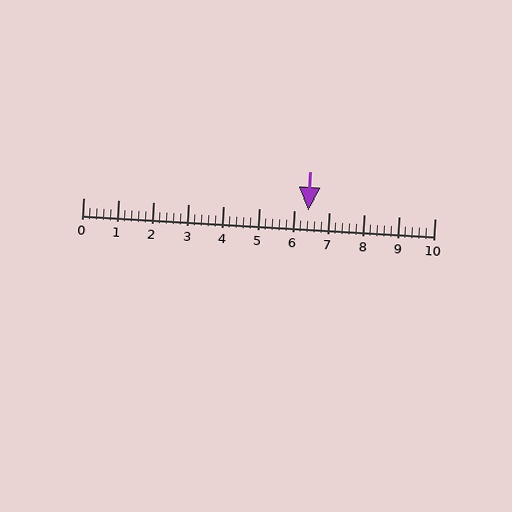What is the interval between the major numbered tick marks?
The major tick marks are spaced 1 units apart.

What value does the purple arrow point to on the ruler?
The purple arrow points to approximately 6.4.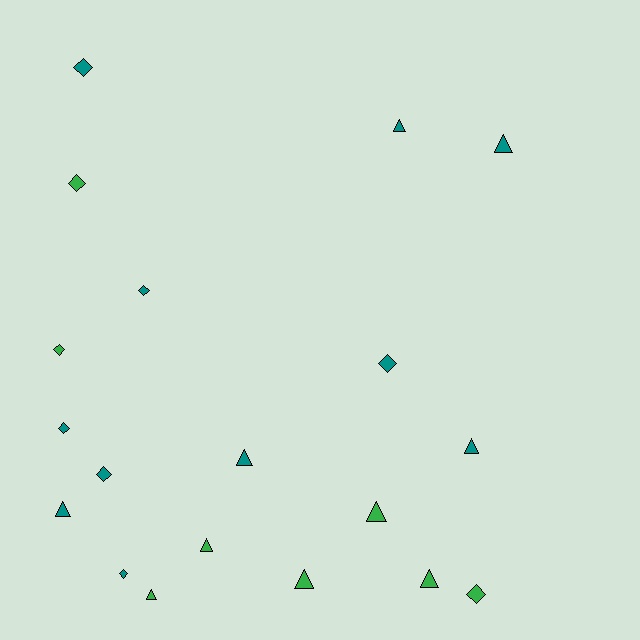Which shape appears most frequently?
Triangle, with 10 objects.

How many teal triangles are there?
There are 5 teal triangles.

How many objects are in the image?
There are 19 objects.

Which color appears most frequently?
Teal, with 11 objects.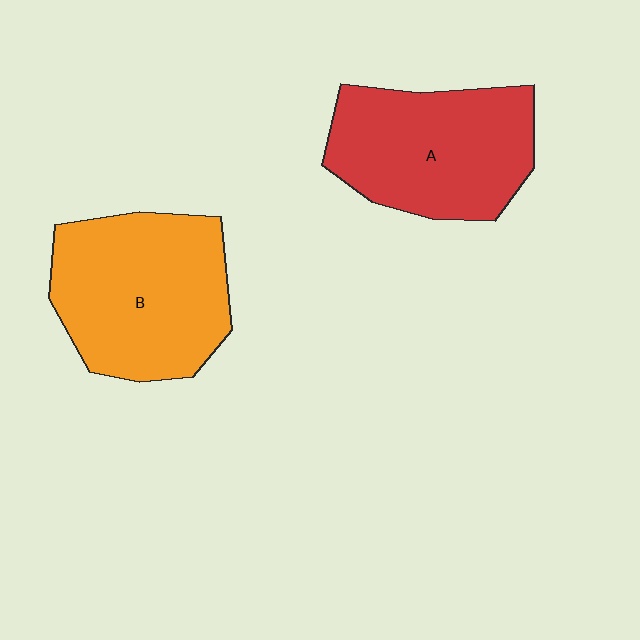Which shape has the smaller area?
Shape A (red).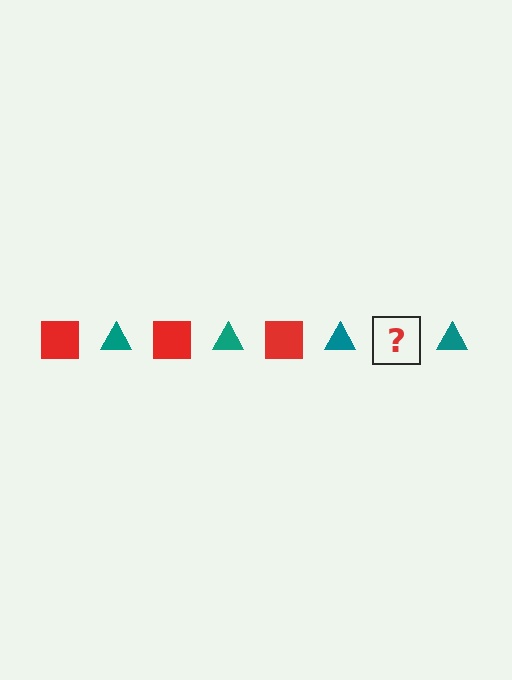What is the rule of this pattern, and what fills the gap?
The rule is that the pattern alternates between red square and teal triangle. The gap should be filled with a red square.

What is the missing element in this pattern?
The missing element is a red square.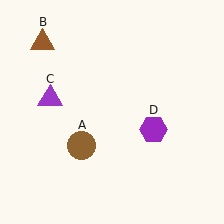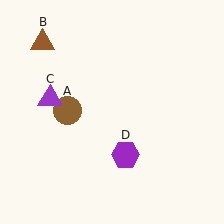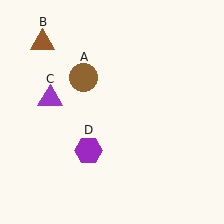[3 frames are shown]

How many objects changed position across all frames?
2 objects changed position: brown circle (object A), purple hexagon (object D).